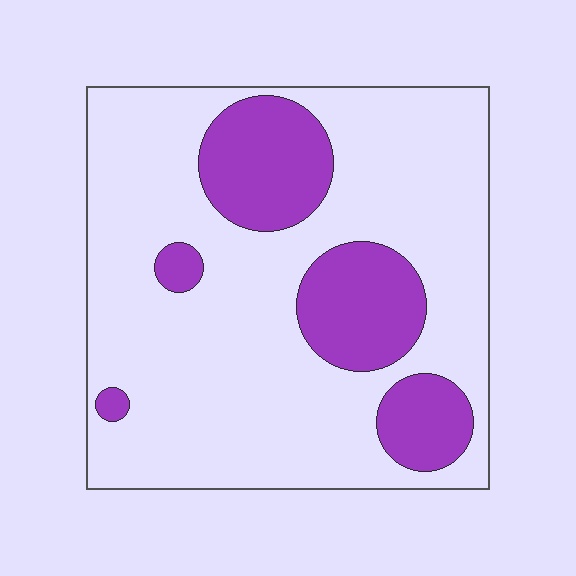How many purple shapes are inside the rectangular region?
5.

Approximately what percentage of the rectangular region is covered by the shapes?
Approximately 25%.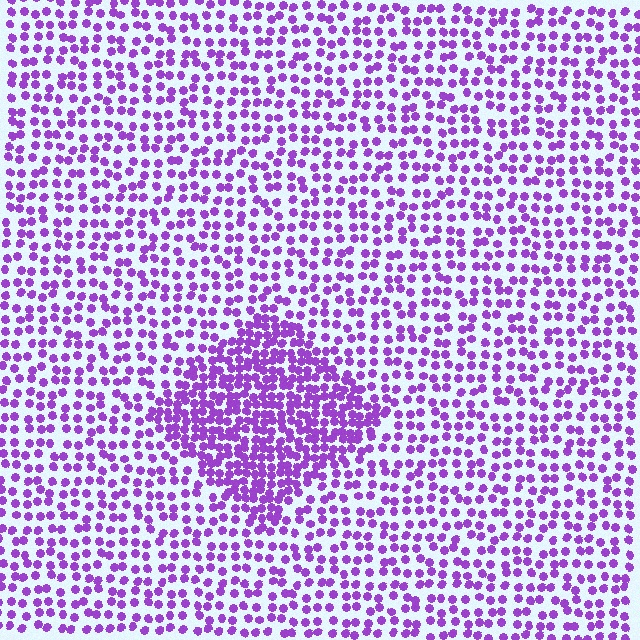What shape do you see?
I see a diamond.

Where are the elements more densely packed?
The elements are more densely packed inside the diamond boundary.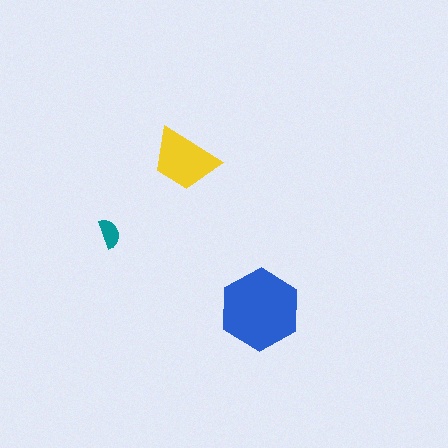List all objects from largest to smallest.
The blue hexagon, the yellow trapezoid, the teal semicircle.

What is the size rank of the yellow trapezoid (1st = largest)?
2nd.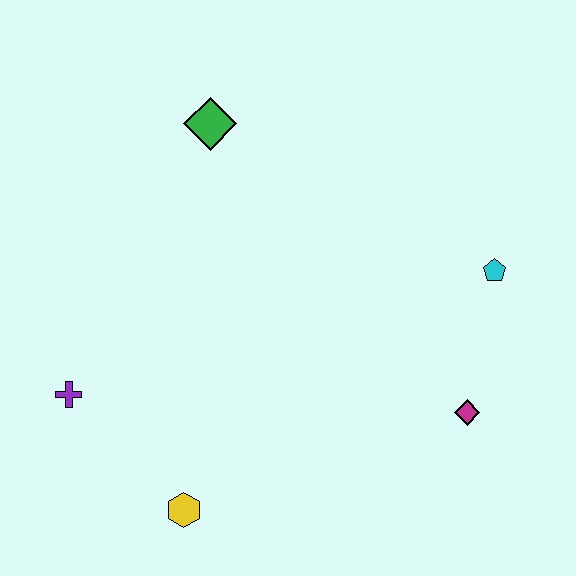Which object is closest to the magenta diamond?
The cyan pentagon is closest to the magenta diamond.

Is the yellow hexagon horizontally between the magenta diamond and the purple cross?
Yes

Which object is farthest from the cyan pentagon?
The purple cross is farthest from the cyan pentagon.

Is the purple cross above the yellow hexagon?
Yes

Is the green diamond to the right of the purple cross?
Yes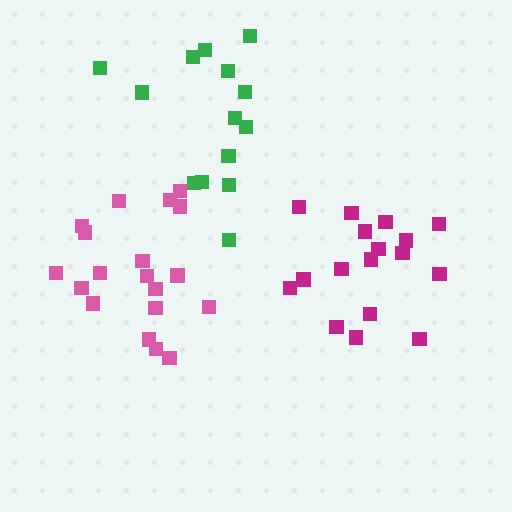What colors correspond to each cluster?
The clusters are colored: magenta, pink, green.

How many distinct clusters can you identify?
There are 3 distinct clusters.